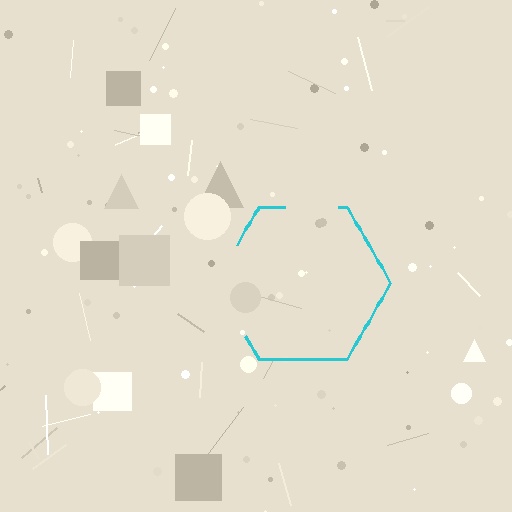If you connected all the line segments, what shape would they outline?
They would outline a hexagon.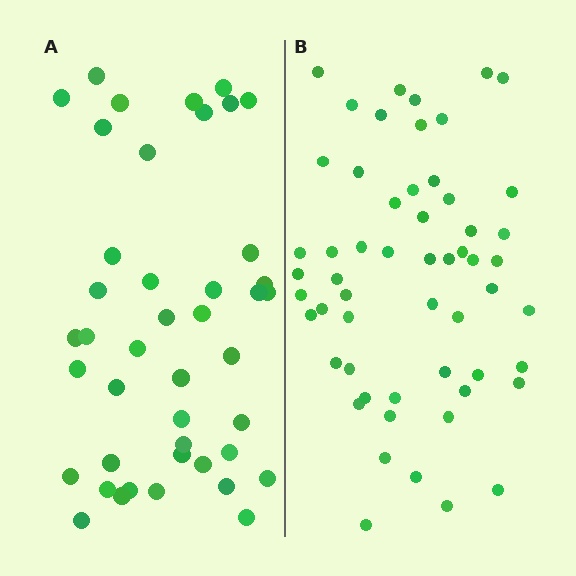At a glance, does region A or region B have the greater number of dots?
Region B (the right region) has more dots.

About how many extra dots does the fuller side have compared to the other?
Region B has approximately 15 more dots than region A.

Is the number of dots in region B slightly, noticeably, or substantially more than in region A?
Region B has noticeably more, but not dramatically so. The ratio is roughly 1.3 to 1.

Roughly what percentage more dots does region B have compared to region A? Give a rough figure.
About 30% more.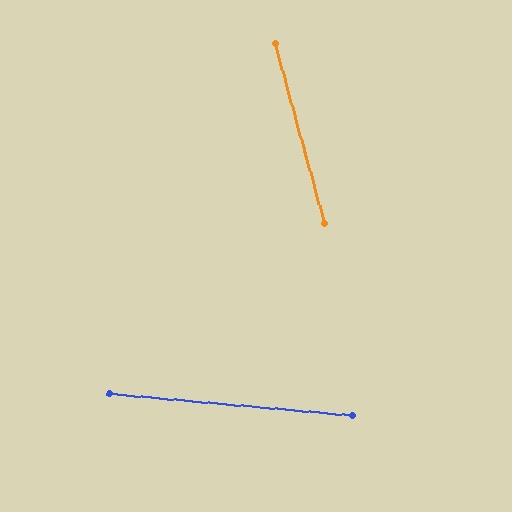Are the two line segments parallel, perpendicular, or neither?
Neither parallel nor perpendicular — they differ by about 70°.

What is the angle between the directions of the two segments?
Approximately 70 degrees.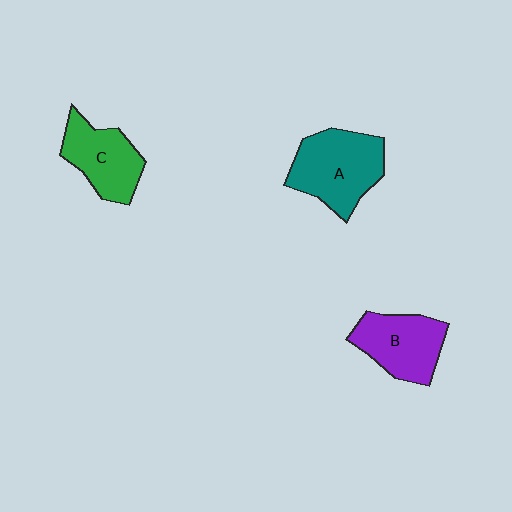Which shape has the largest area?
Shape A (teal).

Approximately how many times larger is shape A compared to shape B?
Approximately 1.2 times.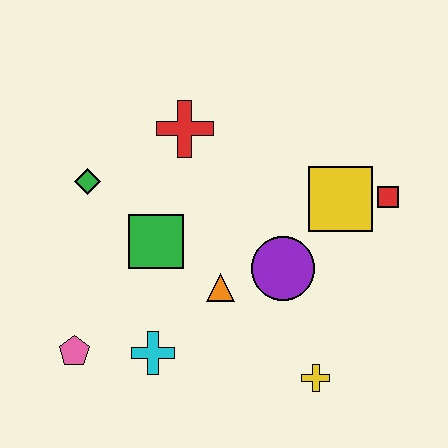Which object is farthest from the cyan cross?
The red square is farthest from the cyan cross.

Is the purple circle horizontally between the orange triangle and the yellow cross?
Yes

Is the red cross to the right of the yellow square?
No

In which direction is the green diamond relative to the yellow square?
The green diamond is to the left of the yellow square.